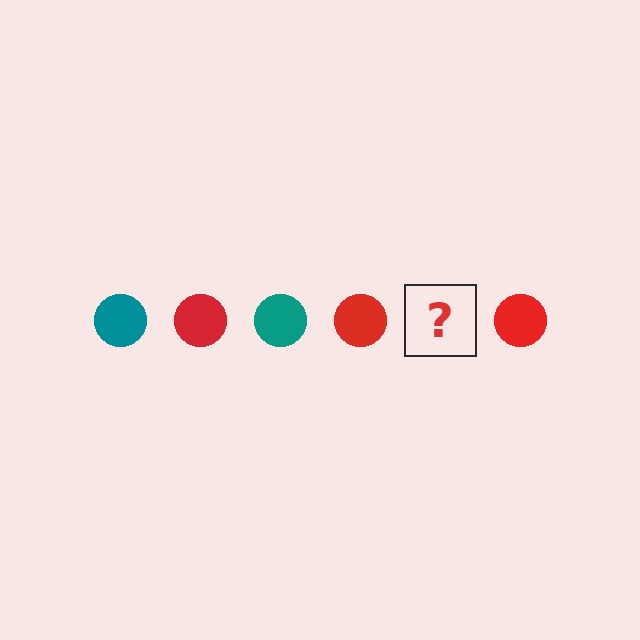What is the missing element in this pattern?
The missing element is a teal circle.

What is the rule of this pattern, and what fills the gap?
The rule is that the pattern cycles through teal, red circles. The gap should be filled with a teal circle.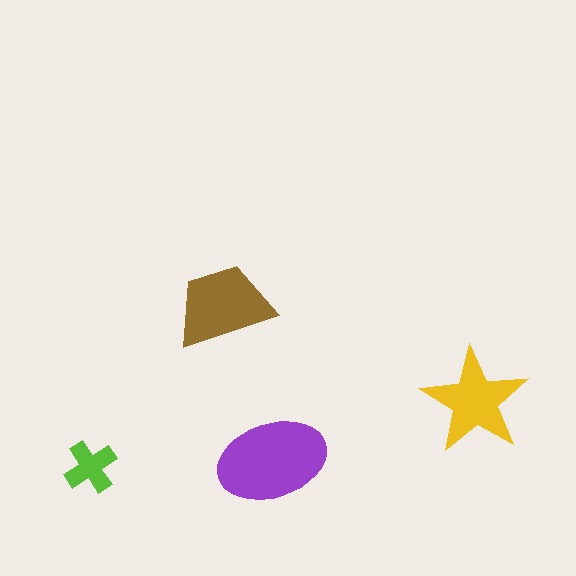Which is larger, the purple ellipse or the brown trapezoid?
The purple ellipse.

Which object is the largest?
The purple ellipse.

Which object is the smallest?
The lime cross.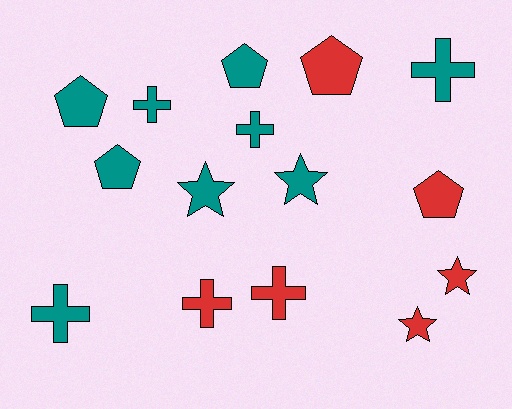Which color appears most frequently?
Teal, with 9 objects.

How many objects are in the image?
There are 15 objects.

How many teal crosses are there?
There are 4 teal crosses.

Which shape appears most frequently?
Cross, with 6 objects.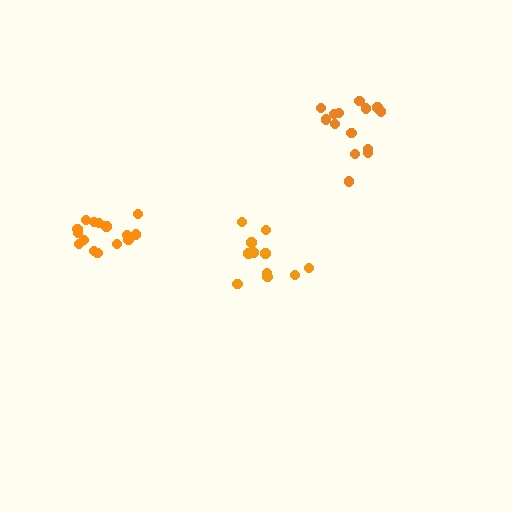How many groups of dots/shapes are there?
There are 3 groups.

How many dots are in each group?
Group 1: 11 dots, Group 2: 14 dots, Group 3: 15 dots (40 total).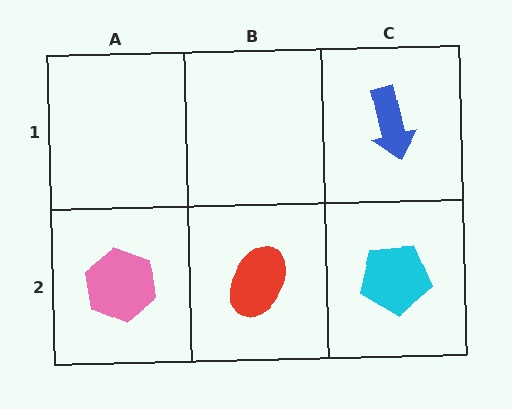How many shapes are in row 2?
3 shapes.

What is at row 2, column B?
A red ellipse.